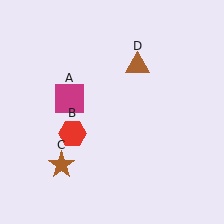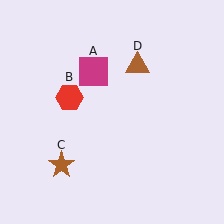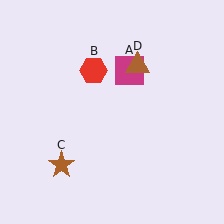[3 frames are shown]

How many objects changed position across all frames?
2 objects changed position: magenta square (object A), red hexagon (object B).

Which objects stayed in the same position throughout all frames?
Brown star (object C) and brown triangle (object D) remained stationary.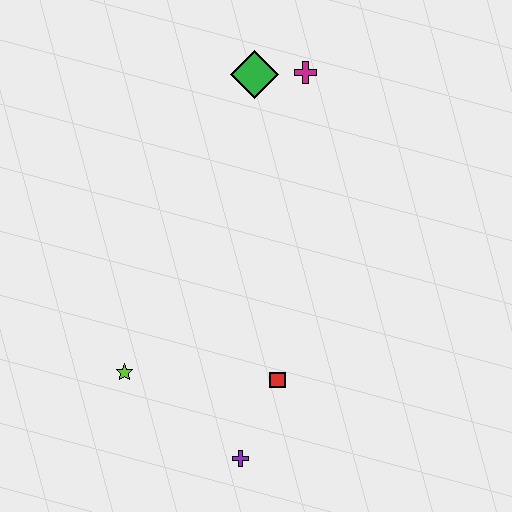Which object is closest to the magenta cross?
The green diamond is closest to the magenta cross.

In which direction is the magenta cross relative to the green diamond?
The magenta cross is to the right of the green diamond.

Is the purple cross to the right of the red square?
No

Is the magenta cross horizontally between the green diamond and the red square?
No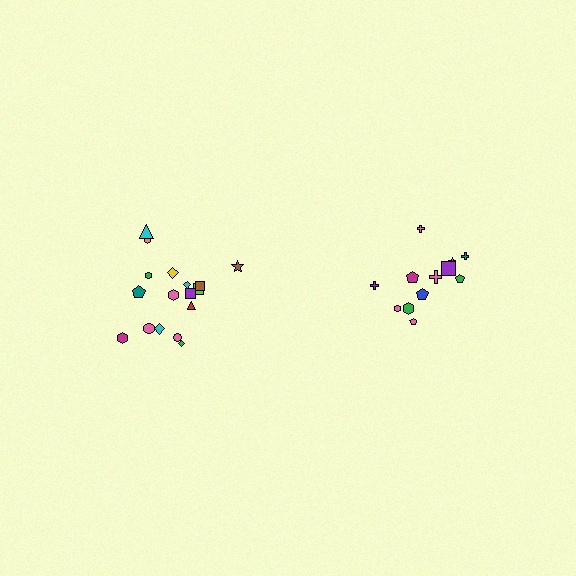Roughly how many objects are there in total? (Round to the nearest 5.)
Roughly 30 objects in total.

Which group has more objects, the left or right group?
The left group.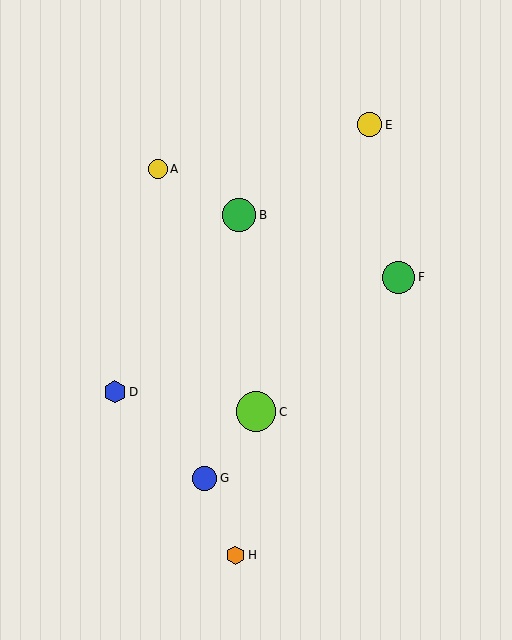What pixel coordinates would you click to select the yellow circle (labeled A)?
Click at (158, 169) to select the yellow circle A.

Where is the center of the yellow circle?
The center of the yellow circle is at (158, 169).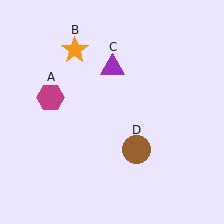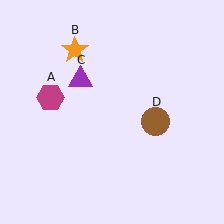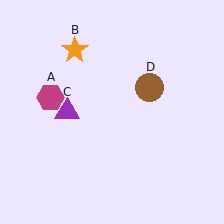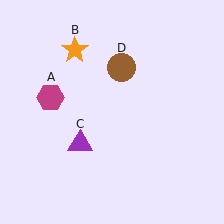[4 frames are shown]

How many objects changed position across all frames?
2 objects changed position: purple triangle (object C), brown circle (object D).